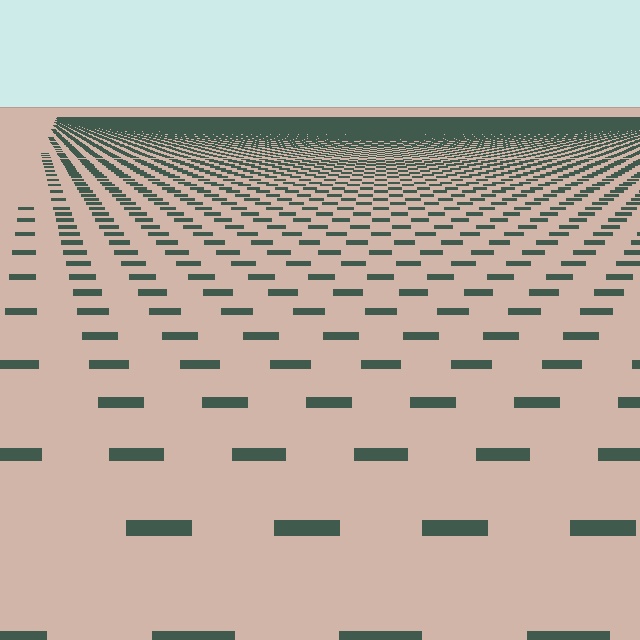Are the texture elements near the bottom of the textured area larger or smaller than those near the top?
Larger. Near the bottom, elements are closer to the viewer and appear at a bigger on-screen size.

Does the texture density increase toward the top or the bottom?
Density increases toward the top.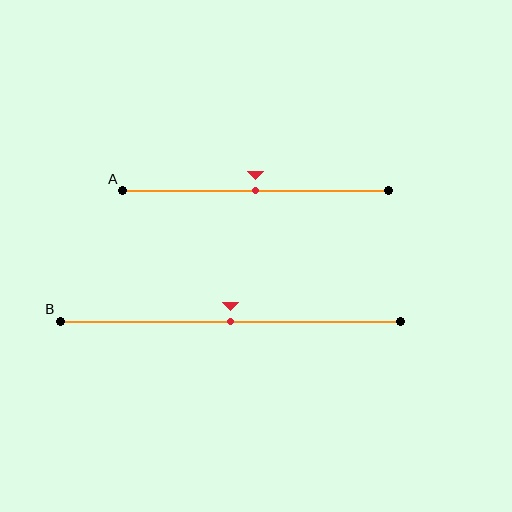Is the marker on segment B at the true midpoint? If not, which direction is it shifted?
Yes, the marker on segment B is at the true midpoint.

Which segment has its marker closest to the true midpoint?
Segment A has its marker closest to the true midpoint.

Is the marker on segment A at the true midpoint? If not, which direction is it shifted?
Yes, the marker on segment A is at the true midpoint.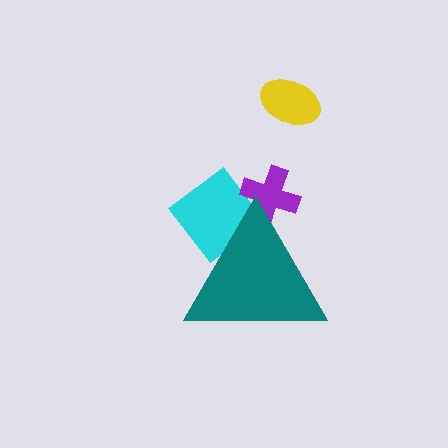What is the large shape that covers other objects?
A teal triangle.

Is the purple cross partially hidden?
Yes, the purple cross is partially hidden behind the teal triangle.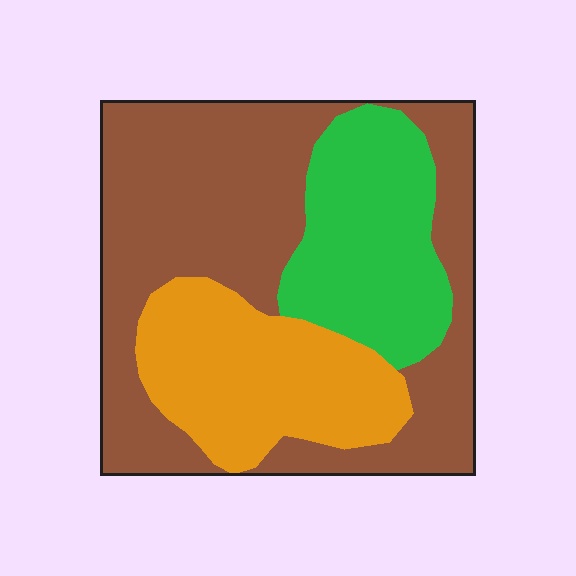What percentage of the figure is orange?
Orange covers about 25% of the figure.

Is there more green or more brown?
Brown.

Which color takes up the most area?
Brown, at roughly 55%.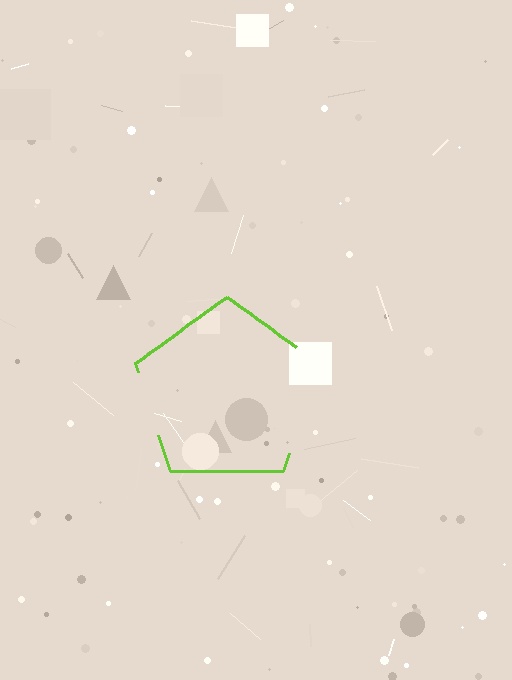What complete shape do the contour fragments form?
The contour fragments form a pentagon.